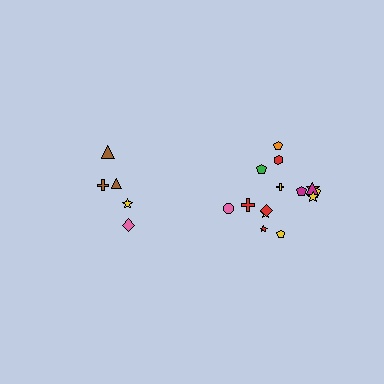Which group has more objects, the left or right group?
The right group.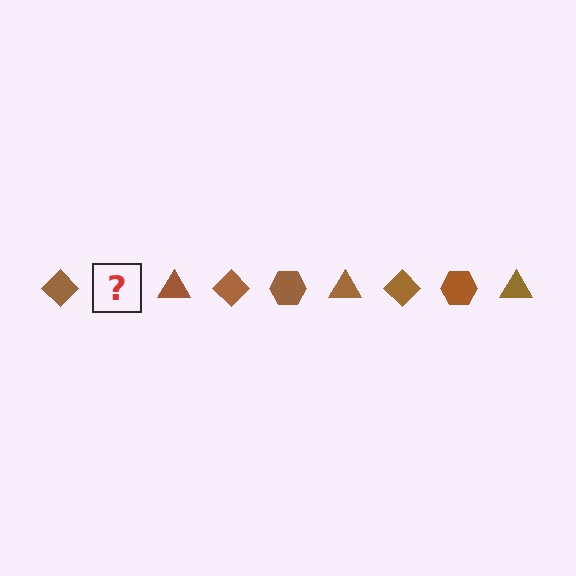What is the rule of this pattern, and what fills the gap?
The rule is that the pattern cycles through diamond, hexagon, triangle shapes in brown. The gap should be filled with a brown hexagon.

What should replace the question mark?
The question mark should be replaced with a brown hexagon.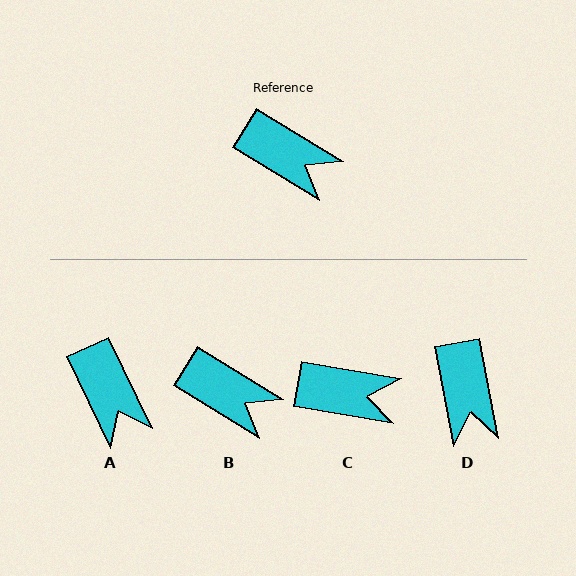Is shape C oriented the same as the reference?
No, it is off by about 22 degrees.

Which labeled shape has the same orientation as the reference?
B.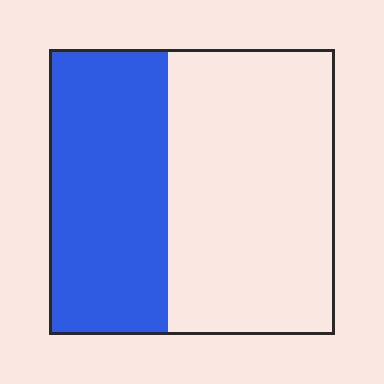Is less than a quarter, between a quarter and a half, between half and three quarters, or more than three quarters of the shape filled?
Between a quarter and a half.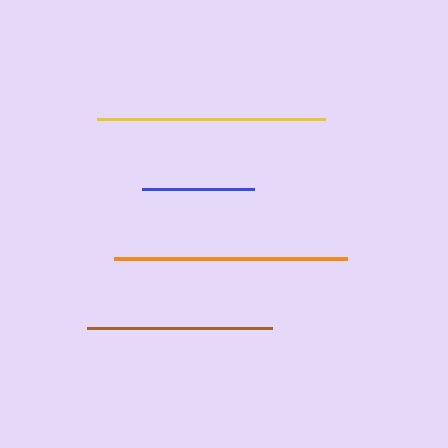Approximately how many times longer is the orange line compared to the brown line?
The orange line is approximately 1.3 times the length of the brown line.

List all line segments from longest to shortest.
From longest to shortest: orange, yellow, brown, blue.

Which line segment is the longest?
The orange line is the longest at approximately 233 pixels.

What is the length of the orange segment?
The orange segment is approximately 233 pixels long.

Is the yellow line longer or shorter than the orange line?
The orange line is longer than the yellow line.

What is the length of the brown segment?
The brown segment is approximately 185 pixels long.